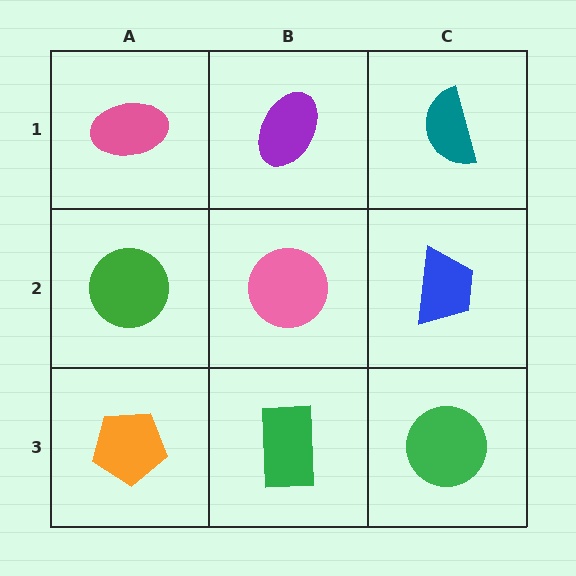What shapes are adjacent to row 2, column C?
A teal semicircle (row 1, column C), a green circle (row 3, column C), a pink circle (row 2, column B).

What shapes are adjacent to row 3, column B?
A pink circle (row 2, column B), an orange pentagon (row 3, column A), a green circle (row 3, column C).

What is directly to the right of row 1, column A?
A purple ellipse.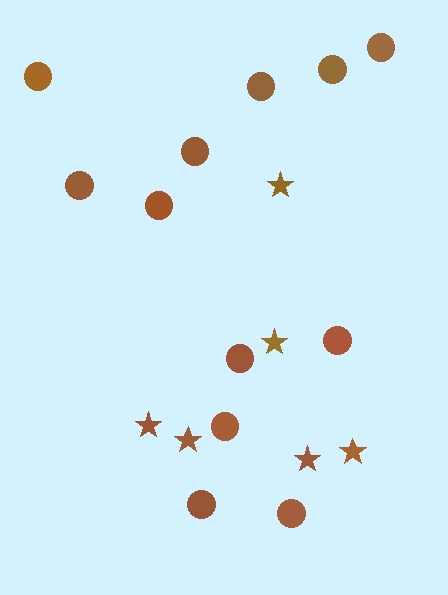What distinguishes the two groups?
There are 2 groups: one group of circles (12) and one group of stars (6).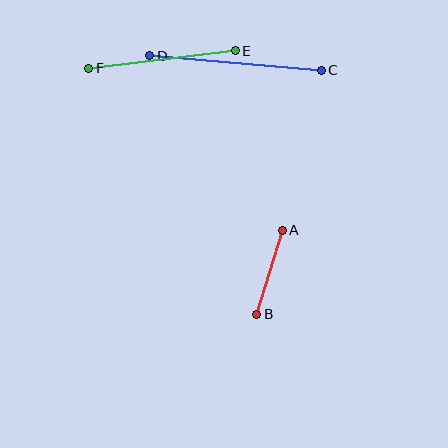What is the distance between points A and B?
The distance is approximately 88 pixels.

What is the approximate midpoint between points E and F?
The midpoint is at approximately (162, 60) pixels.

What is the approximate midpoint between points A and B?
The midpoint is at approximately (270, 272) pixels.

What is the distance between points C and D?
The distance is approximately 172 pixels.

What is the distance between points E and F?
The distance is approximately 148 pixels.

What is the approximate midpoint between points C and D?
The midpoint is at approximately (235, 63) pixels.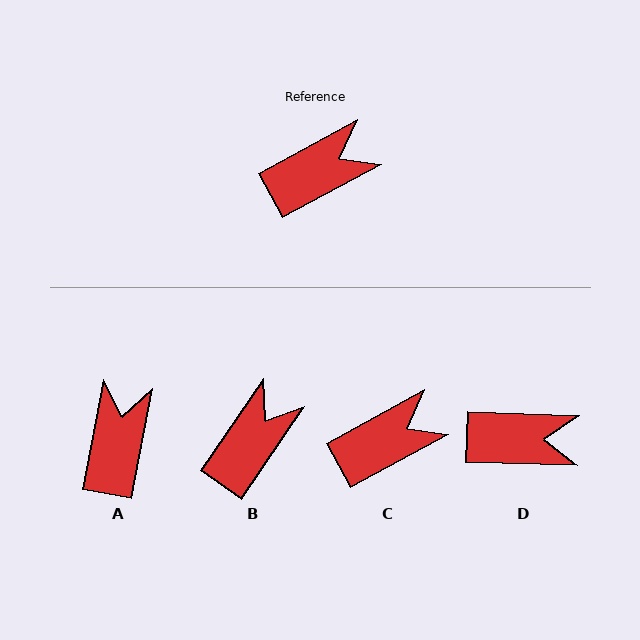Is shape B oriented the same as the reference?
No, it is off by about 27 degrees.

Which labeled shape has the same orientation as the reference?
C.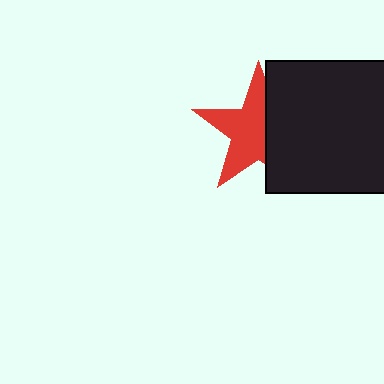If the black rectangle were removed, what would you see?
You would see the complete red star.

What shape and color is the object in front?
The object in front is a black rectangle.